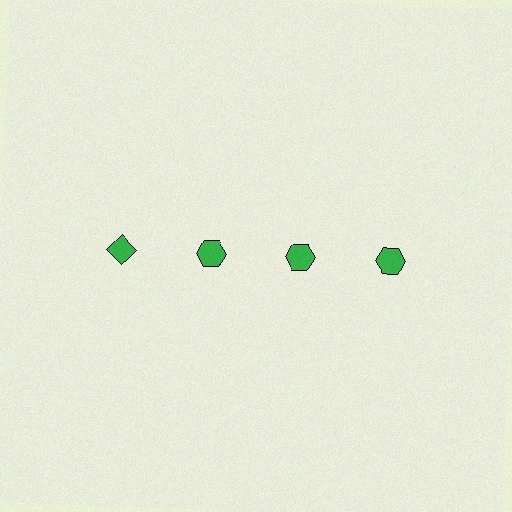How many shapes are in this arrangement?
There are 4 shapes arranged in a grid pattern.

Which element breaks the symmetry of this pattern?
The green diamond in the top row, leftmost column breaks the symmetry. All other shapes are green hexagons.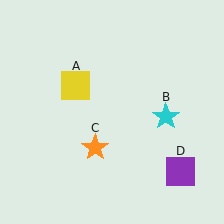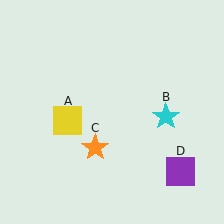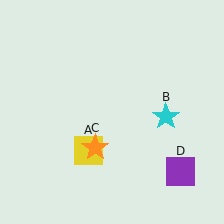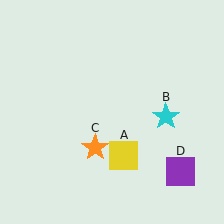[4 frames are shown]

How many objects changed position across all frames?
1 object changed position: yellow square (object A).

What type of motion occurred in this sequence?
The yellow square (object A) rotated counterclockwise around the center of the scene.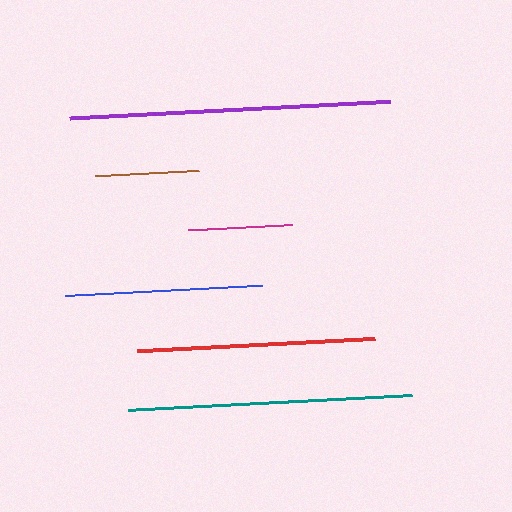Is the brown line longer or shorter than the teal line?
The teal line is longer than the brown line.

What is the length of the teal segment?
The teal segment is approximately 284 pixels long.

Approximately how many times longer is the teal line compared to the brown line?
The teal line is approximately 2.7 times the length of the brown line.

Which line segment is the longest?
The purple line is the longest at approximately 321 pixels.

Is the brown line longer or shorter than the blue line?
The blue line is longer than the brown line.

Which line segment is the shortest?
The brown line is the shortest at approximately 104 pixels.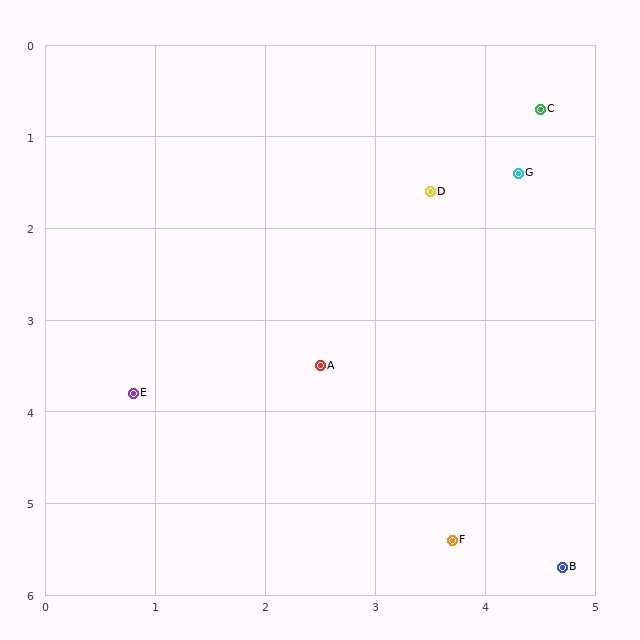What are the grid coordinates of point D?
Point D is at approximately (3.5, 1.6).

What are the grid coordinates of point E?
Point E is at approximately (0.8, 3.8).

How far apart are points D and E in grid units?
Points D and E are about 3.5 grid units apart.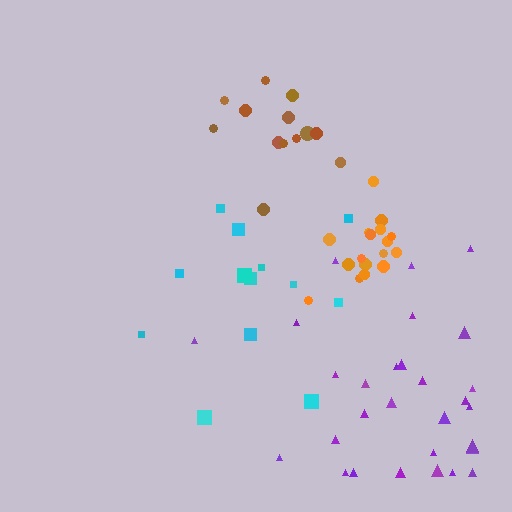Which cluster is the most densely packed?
Orange.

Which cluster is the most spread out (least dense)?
Cyan.